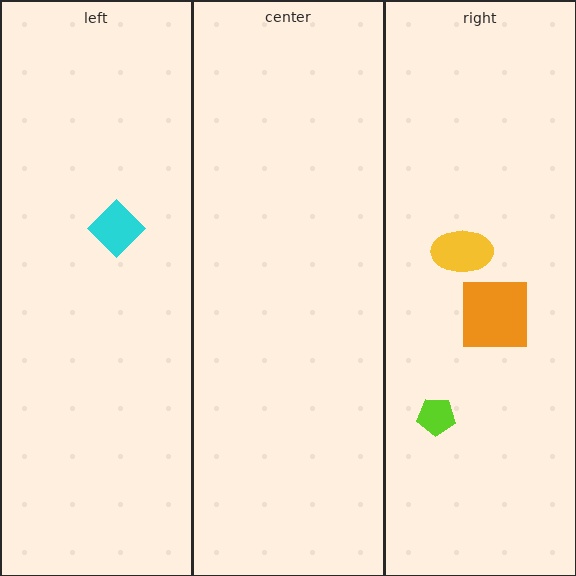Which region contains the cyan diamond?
The left region.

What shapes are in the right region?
The orange square, the lime pentagon, the yellow ellipse.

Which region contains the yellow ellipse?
The right region.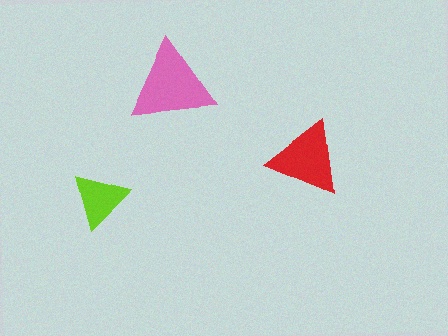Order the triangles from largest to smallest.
the pink one, the red one, the lime one.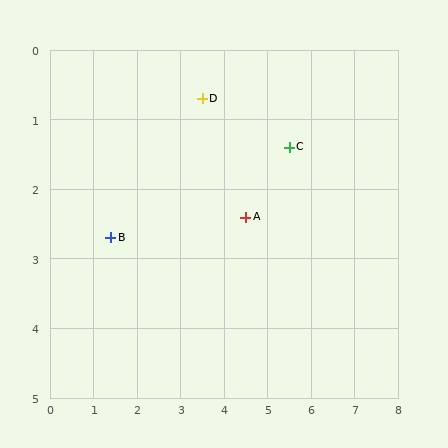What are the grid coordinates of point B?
Point B is at approximately (1.4, 2.7).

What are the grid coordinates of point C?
Point C is at approximately (5.5, 1.4).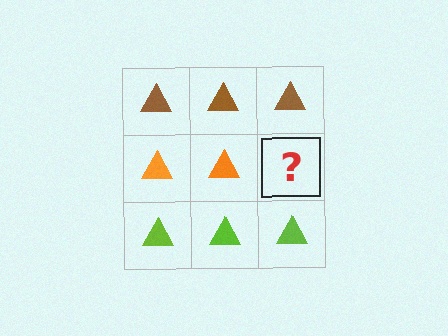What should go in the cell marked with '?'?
The missing cell should contain an orange triangle.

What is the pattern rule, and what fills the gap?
The rule is that each row has a consistent color. The gap should be filled with an orange triangle.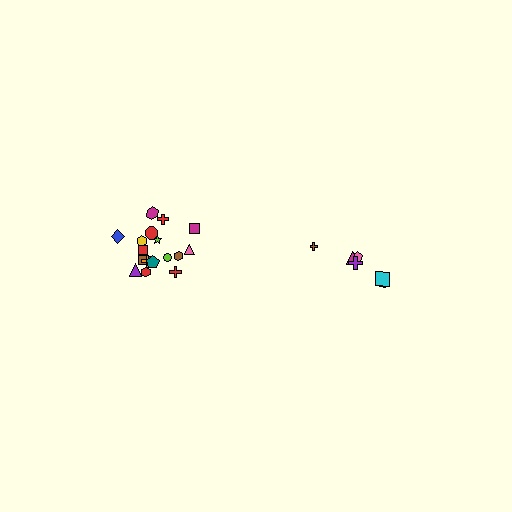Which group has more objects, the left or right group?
The left group.